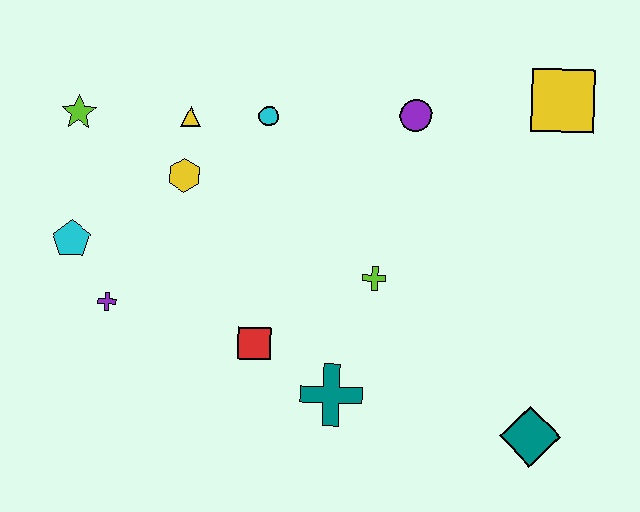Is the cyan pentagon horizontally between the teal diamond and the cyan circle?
No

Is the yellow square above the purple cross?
Yes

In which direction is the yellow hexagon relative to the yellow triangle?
The yellow hexagon is below the yellow triangle.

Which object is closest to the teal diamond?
The teal cross is closest to the teal diamond.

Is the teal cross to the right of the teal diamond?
No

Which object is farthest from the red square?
The yellow square is farthest from the red square.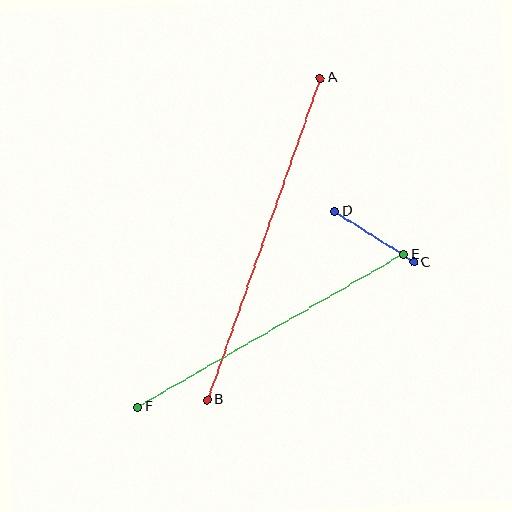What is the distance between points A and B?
The distance is approximately 341 pixels.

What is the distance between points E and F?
The distance is approximately 307 pixels.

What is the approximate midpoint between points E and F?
The midpoint is at approximately (271, 331) pixels.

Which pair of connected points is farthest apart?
Points A and B are farthest apart.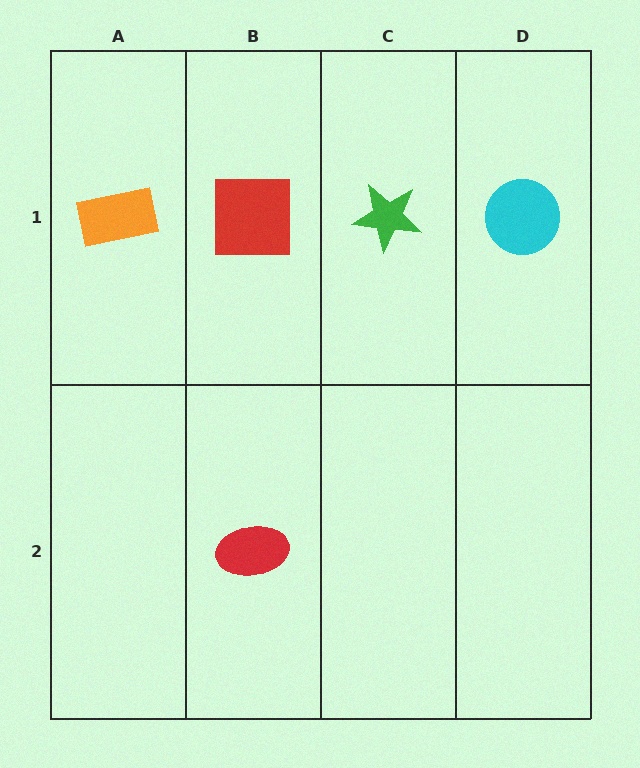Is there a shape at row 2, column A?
No, that cell is empty.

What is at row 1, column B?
A red square.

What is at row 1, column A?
An orange rectangle.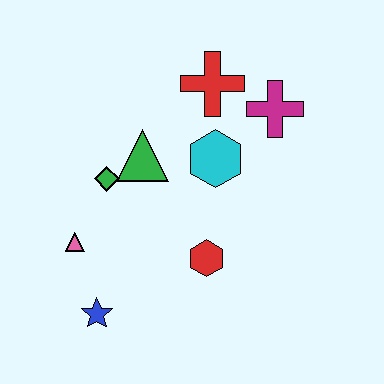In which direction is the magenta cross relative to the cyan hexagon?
The magenta cross is to the right of the cyan hexagon.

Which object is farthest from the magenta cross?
The blue star is farthest from the magenta cross.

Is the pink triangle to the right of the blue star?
No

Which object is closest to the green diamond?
The green triangle is closest to the green diamond.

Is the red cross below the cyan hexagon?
No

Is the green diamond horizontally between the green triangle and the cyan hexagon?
No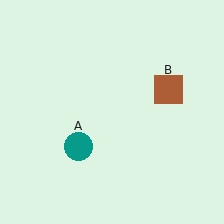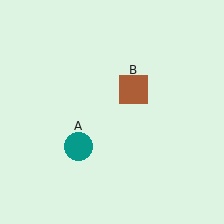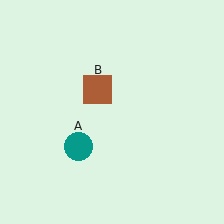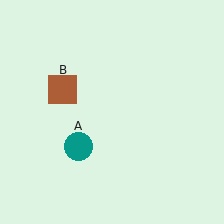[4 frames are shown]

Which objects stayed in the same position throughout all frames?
Teal circle (object A) remained stationary.